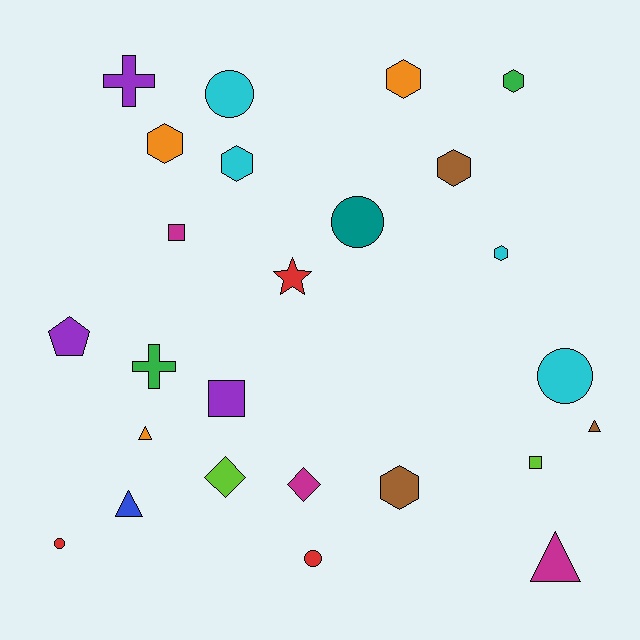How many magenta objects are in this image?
There are 3 magenta objects.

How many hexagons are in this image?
There are 7 hexagons.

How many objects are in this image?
There are 25 objects.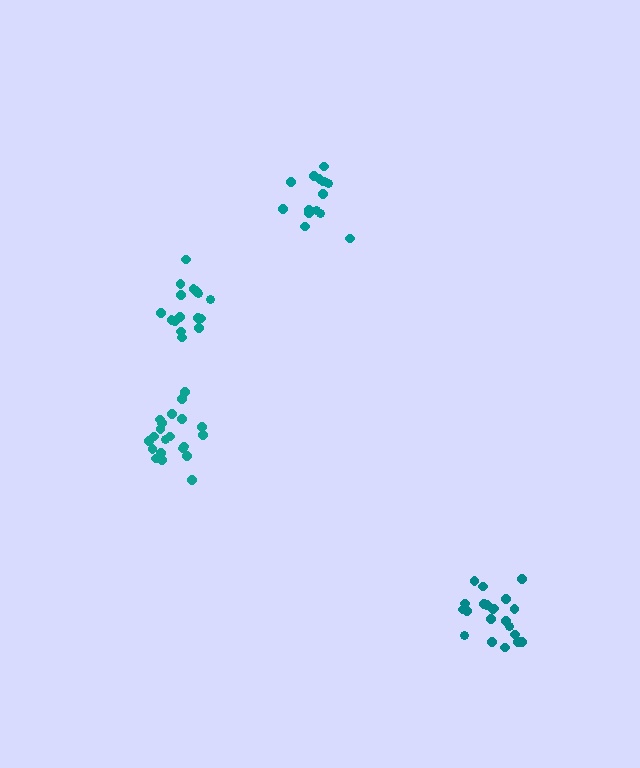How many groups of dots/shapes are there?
There are 4 groups.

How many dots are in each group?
Group 1: 16 dots, Group 2: 21 dots, Group 3: 16 dots, Group 4: 21 dots (74 total).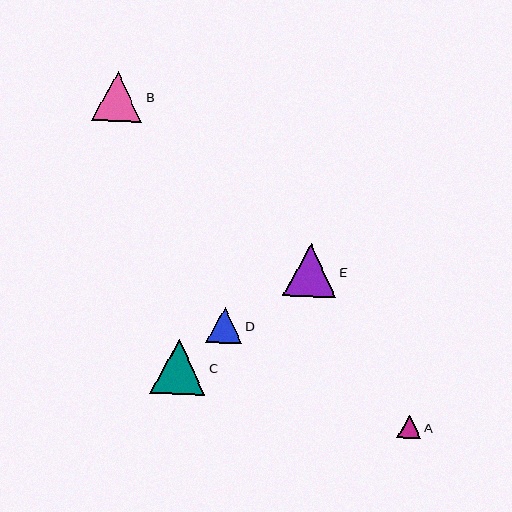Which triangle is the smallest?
Triangle A is the smallest with a size of approximately 23 pixels.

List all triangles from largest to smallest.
From largest to smallest: C, E, B, D, A.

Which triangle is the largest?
Triangle C is the largest with a size of approximately 55 pixels.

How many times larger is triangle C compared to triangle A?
Triangle C is approximately 2.4 times the size of triangle A.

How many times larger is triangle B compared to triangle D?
Triangle B is approximately 1.4 times the size of triangle D.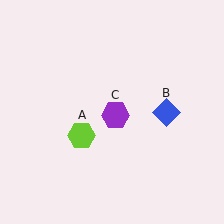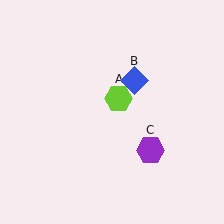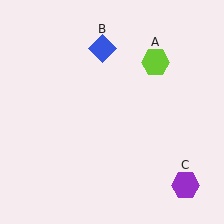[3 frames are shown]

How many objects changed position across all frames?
3 objects changed position: lime hexagon (object A), blue diamond (object B), purple hexagon (object C).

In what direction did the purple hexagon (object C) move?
The purple hexagon (object C) moved down and to the right.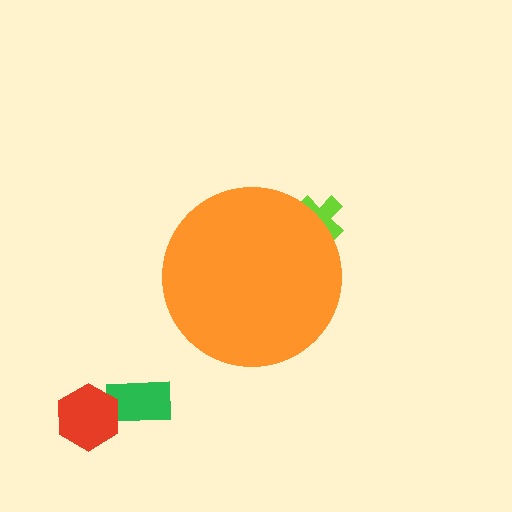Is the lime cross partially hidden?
Yes, the lime cross is partially hidden behind the orange circle.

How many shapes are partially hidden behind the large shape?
1 shape is partially hidden.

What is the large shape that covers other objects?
An orange circle.